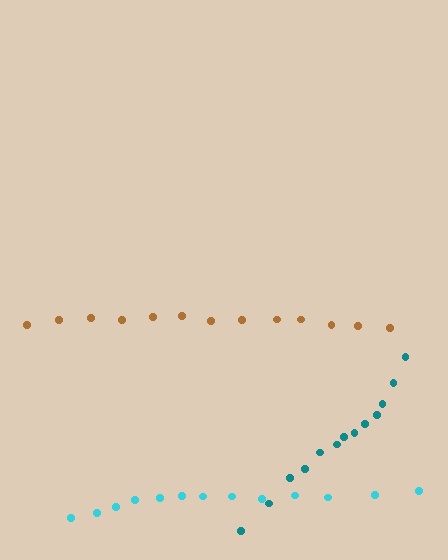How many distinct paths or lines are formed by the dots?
There are 3 distinct paths.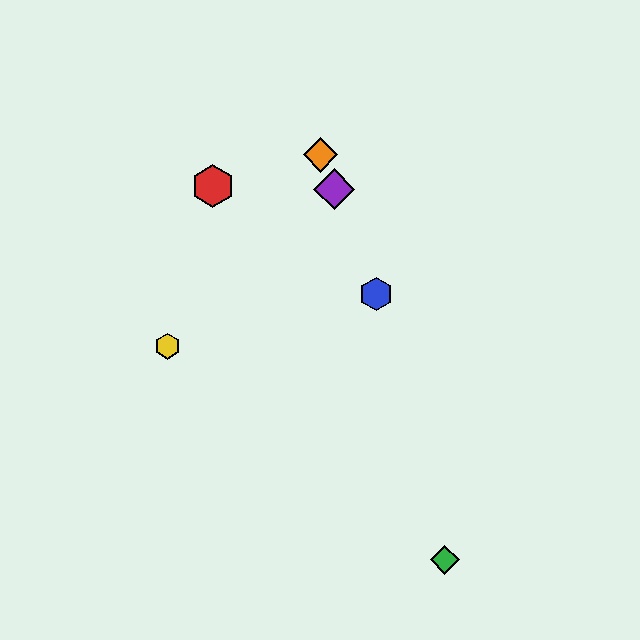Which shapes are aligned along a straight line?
The blue hexagon, the purple diamond, the orange diamond are aligned along a straight line.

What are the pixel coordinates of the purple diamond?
The purple diamond is at (334, 189).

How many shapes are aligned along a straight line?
3 shapes (the blue hexagon, the purple diamond, the orange diamond) are aligned along a straight line.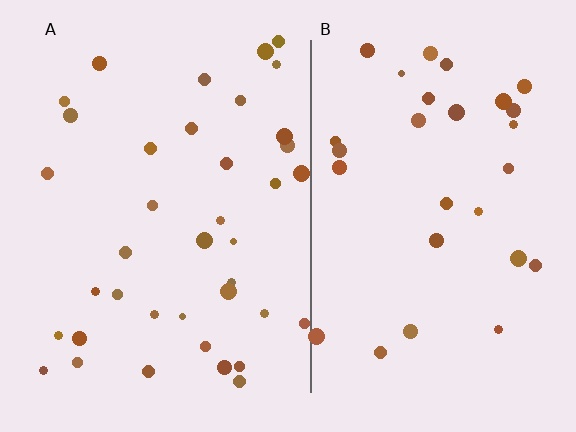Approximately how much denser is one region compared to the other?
Approximately 1.3× — region A over region B.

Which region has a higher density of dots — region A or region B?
A (the left).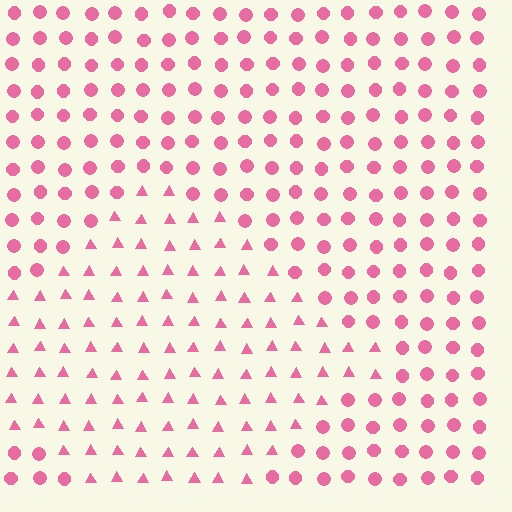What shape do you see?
I see a diamond.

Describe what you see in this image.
The image is filled with small pink elements arranged in a uniform grid. A diamond-shaped region contains triangles, while the surrounding area contains circles. The boundary is defined purely by the change in element shape.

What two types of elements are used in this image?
The image uses triangles inside the diamond region and circles outside it.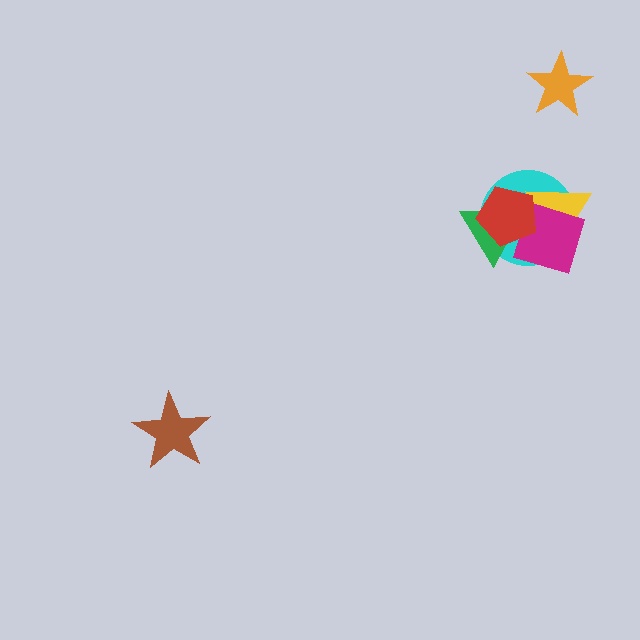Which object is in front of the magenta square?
The red pentagon is in front of the magenta square.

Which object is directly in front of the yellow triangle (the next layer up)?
The magenta square is directly in front of the yellow triangle.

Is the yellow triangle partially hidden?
Yes, it is partially covered by another shape.